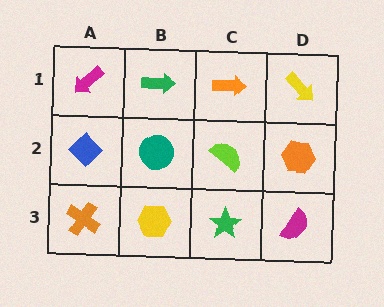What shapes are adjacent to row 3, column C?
A lime semicircle (row 2, column C), a yellow hexagon (row 3, column B), a magenta semicircle (row 3, column D).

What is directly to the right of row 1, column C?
A yellow arrow.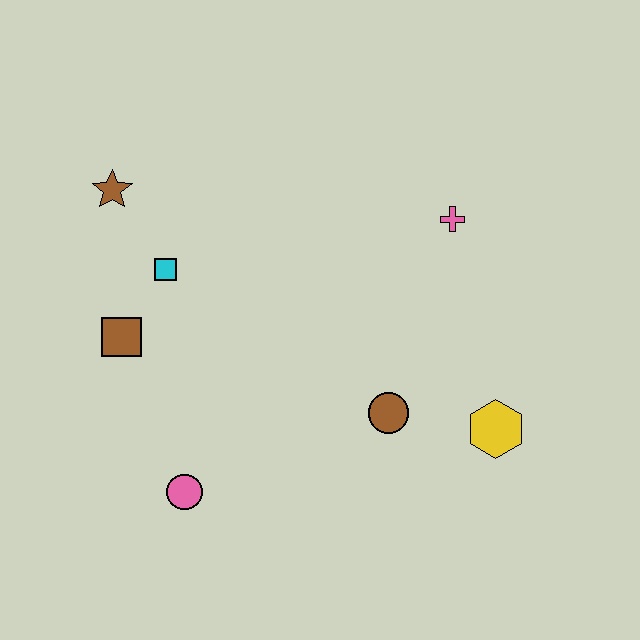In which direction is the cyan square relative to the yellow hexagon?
The cyan square is to the left of the yellow hexagon.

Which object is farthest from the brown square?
The yellow hexagon is farthest from the brown square.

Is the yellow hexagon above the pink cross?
No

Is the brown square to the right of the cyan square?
No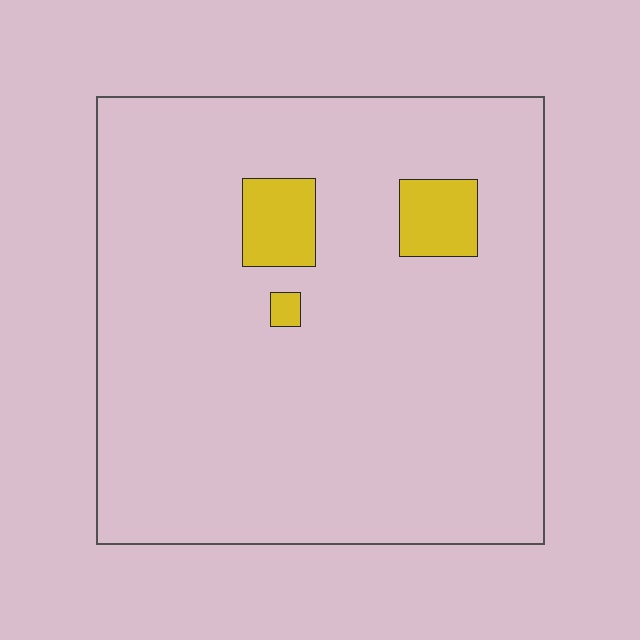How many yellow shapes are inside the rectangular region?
3.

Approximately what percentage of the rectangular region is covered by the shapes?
Approximately 5%.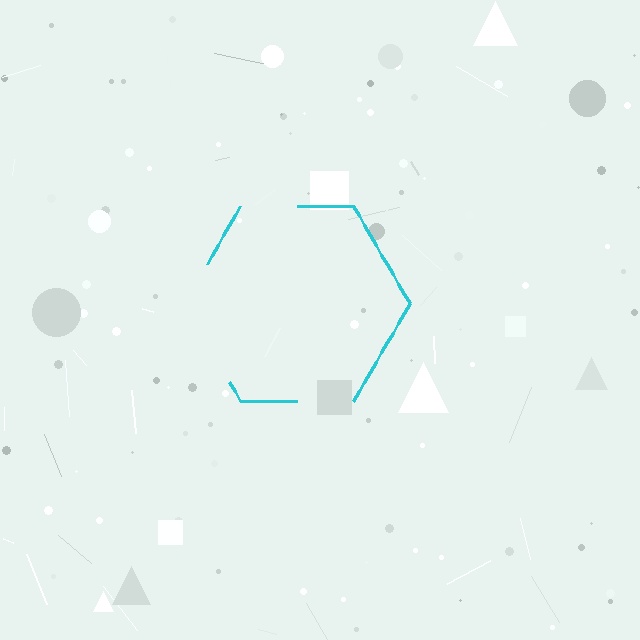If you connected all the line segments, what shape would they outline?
They would outline a hexagon.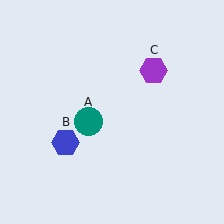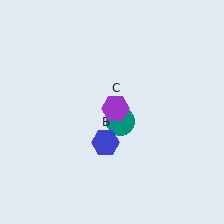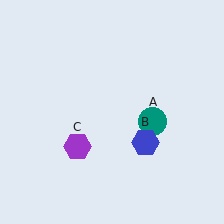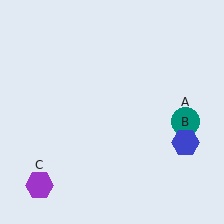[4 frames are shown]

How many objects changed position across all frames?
3 objects changed position: teal circle (object A), blue hexagon (object B), purple hexagon (object C).